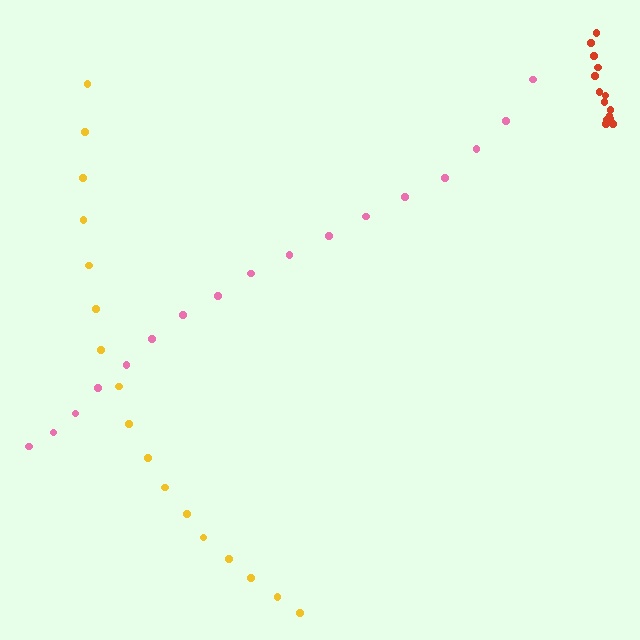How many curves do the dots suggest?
There are 3 distinct paths.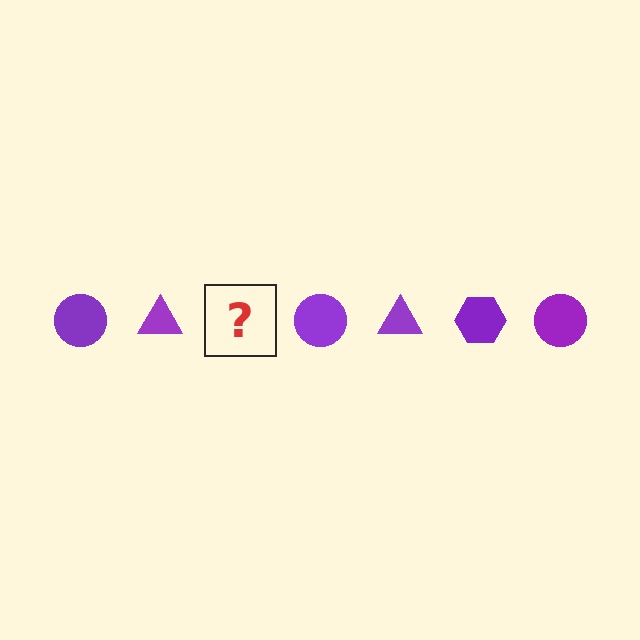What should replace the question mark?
The question mark should be replaced with a purple hexagon.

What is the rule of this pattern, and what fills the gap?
The rule is that the pattern cycles through circle, triangle, hexagon shapes in purple. The gap should be filled with a purple hexagon.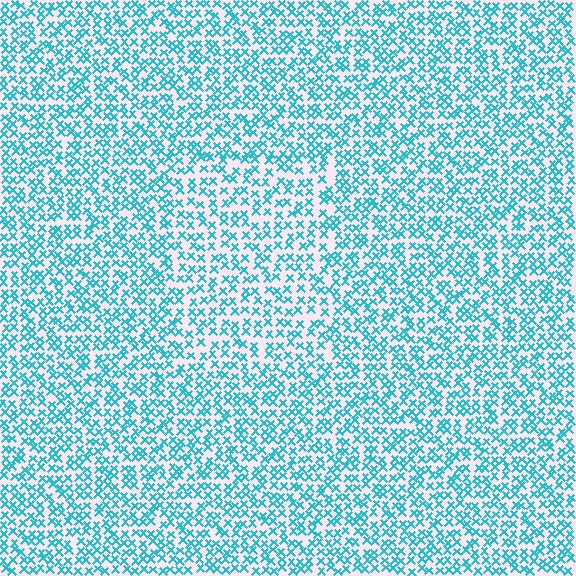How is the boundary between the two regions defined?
The boundary is defined by a change in element density (approximately 1.4x ratio). All elements are the same color, size, and shape.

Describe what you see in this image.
The image contains small cyan elements arranged at two different densities. A rectangle-shaped region is visible where the elements are less densely packed than the surrounding area.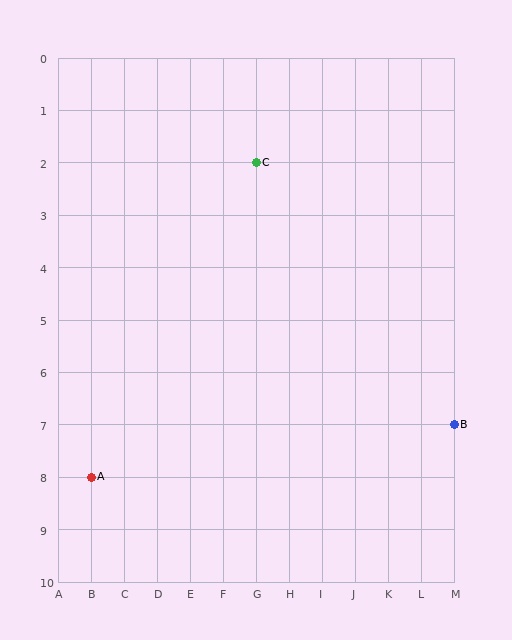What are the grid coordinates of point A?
Point A is at grid coordinates (B, 8).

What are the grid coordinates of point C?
Point C is at grid coordinates (G, 2).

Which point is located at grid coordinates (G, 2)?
Point C is at (G, 2).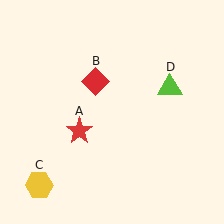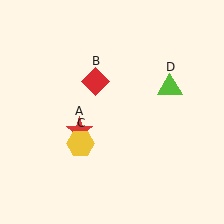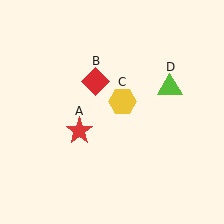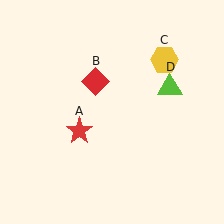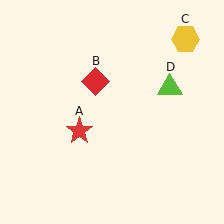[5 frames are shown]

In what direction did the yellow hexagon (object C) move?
The yellow hexagon (object C) moved up and to the right.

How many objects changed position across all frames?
1 object changed position: yellow hexagon (object C).